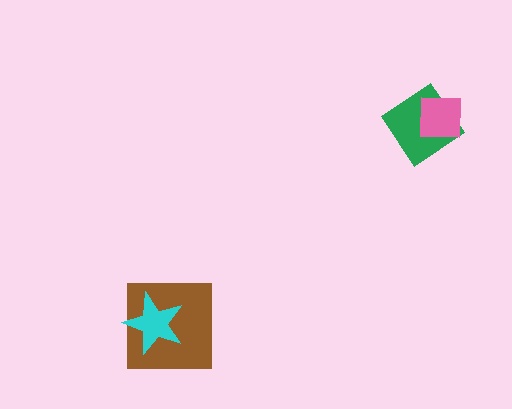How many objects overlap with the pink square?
1 object overlaps with the pink square.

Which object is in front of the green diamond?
The pink square is in front of the green diamond.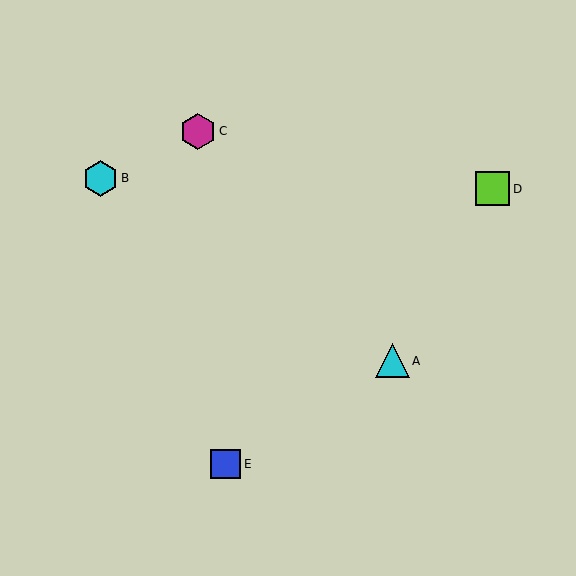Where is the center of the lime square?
The center of the lime square is at (493, 189).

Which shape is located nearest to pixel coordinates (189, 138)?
The magenta hexagon (labeled C) at (198, 131) is nearest to that location.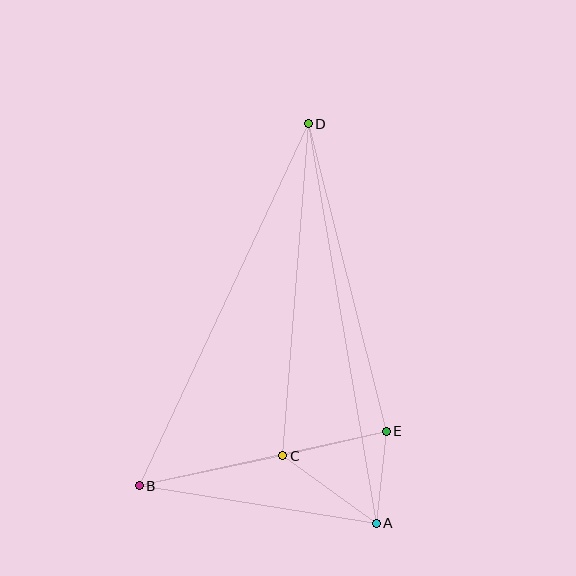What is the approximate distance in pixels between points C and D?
The distance between C and D is approximately 333 pixels.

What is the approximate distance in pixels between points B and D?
The distance between B and D is approximately 399 pixels.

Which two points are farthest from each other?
Points A and D are farthest from each other.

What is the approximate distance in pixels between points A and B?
The distance between A and B is approximately 240 pixels.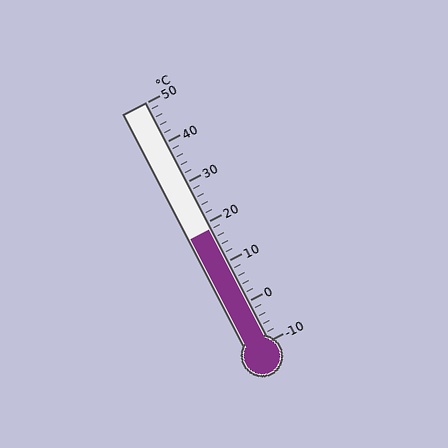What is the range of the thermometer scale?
The thermometer scale ranges from -10°C to 50°C.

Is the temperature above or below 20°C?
The temperature is below 20°C.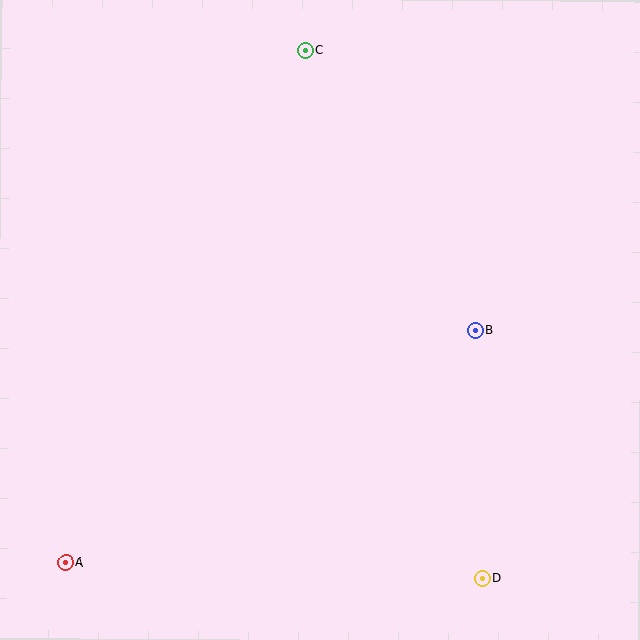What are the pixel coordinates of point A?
Point A is at (66, 563).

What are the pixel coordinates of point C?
Point C is at (305, 50).